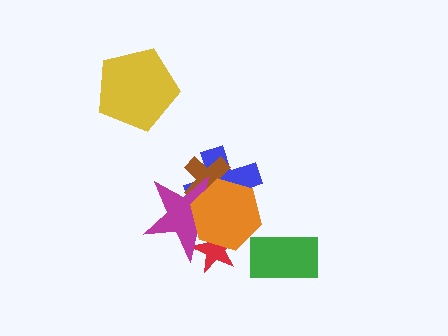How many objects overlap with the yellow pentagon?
0 objects overlap with the yellow pentagon.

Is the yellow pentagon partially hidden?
No, no other shape covers it.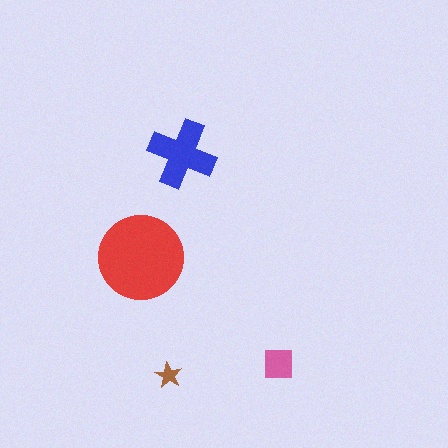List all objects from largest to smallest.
The red circle, the blue cross, the pink square, the brown star.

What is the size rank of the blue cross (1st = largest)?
2nd.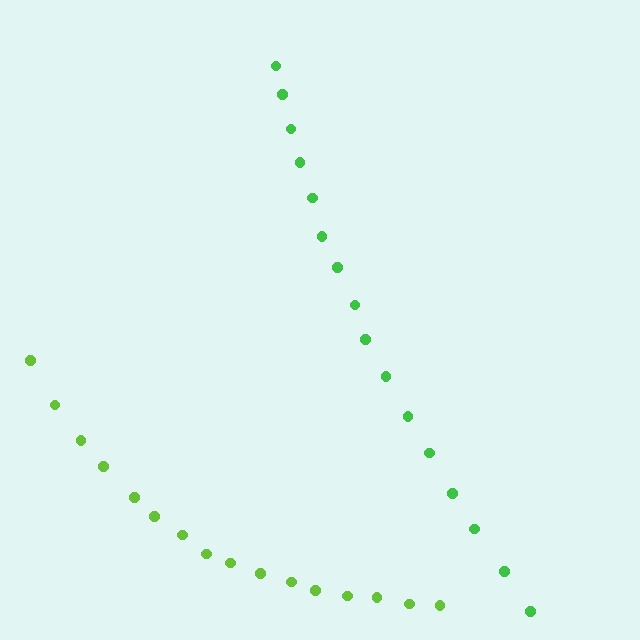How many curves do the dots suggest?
There are 2 distinct paths.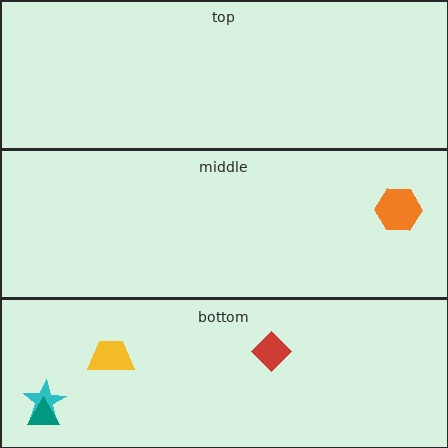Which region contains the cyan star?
The bottom region.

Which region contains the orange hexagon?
The middle region.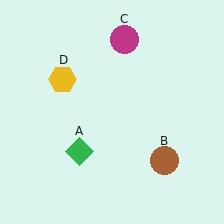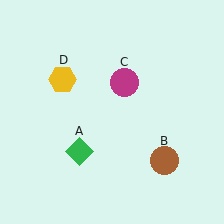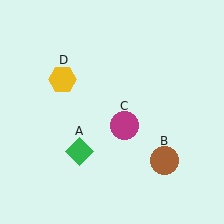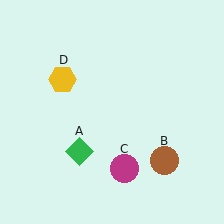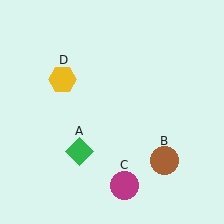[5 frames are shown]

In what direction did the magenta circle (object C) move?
The magenta circle (object C) moved down.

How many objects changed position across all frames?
1 object changed position: magenta circle (object C).